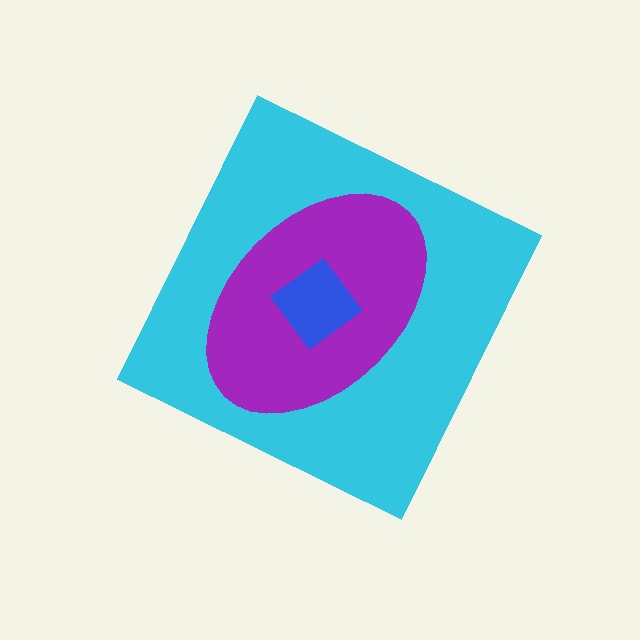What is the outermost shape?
The cyan diamond.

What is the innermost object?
The blue diamond.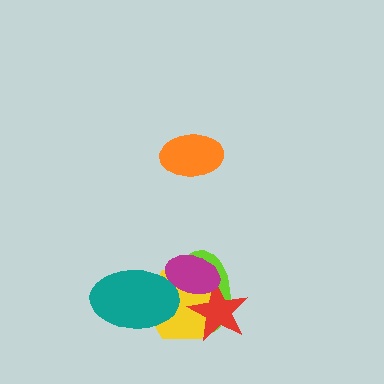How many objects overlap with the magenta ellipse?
4 objects overlap with the magenta ellipse.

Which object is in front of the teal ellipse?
The magenta ellipse is in front of the teal ellipse.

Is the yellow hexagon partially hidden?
Yes, it is partially covered by another shape.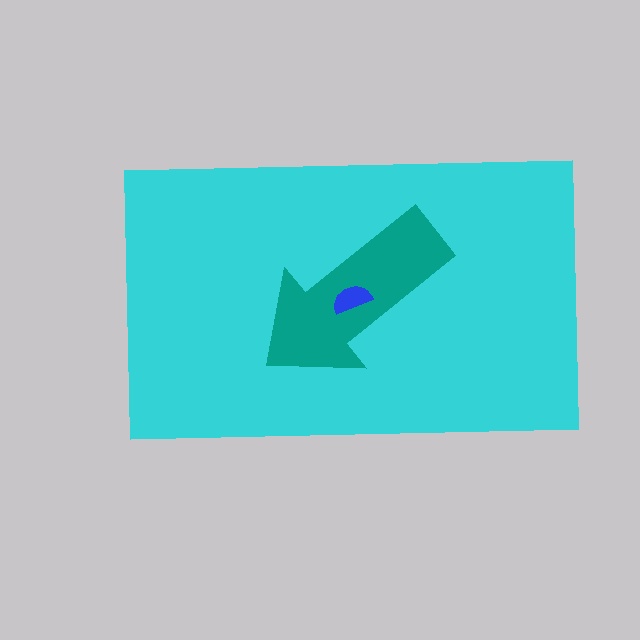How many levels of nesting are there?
3.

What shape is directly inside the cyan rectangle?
The teal arrow.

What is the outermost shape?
The cyan rectangle.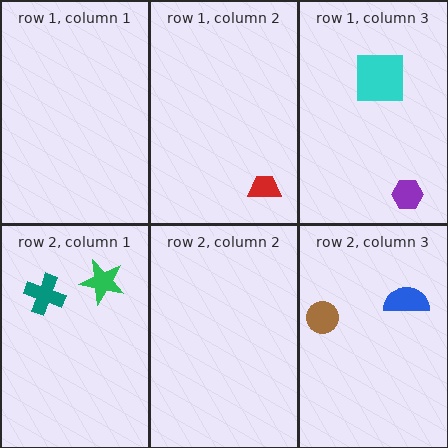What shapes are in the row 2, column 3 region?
The brown circle, the blue semicircle.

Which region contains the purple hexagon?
The row 1, column 3 region.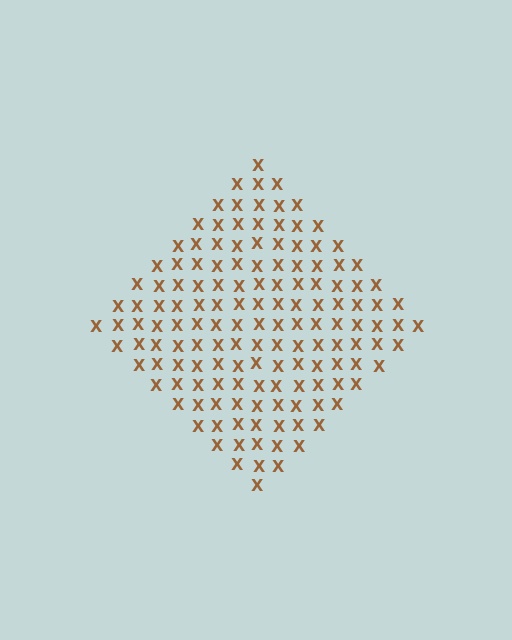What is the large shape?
The large shape is a diamond.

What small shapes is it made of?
It is made of small letter X's.